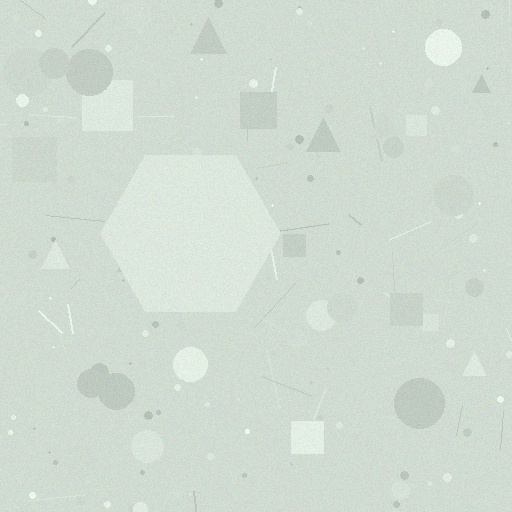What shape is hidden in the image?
A hexagon is hidden in the image.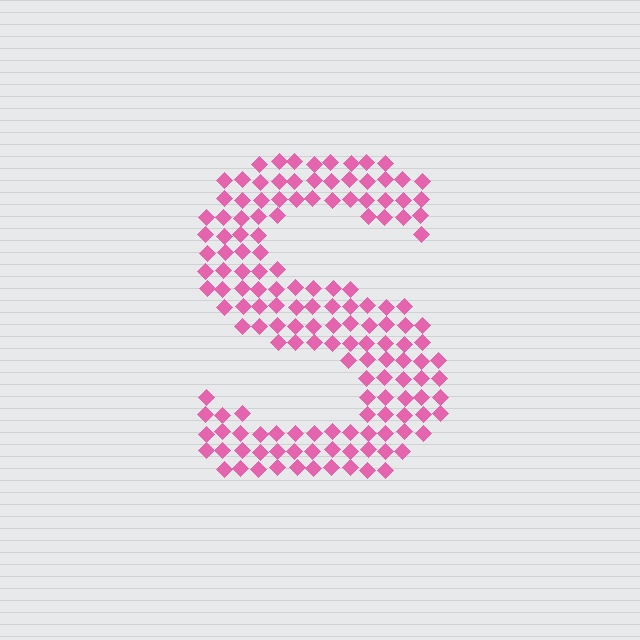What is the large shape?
The large shape is the letter S.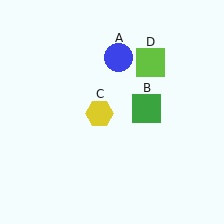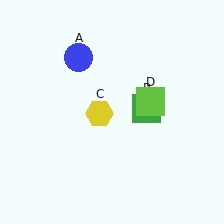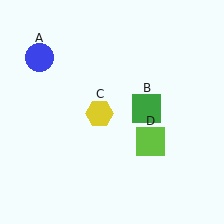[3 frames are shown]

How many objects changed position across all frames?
2 objects changed position: blue circle (object A), lime square (object D).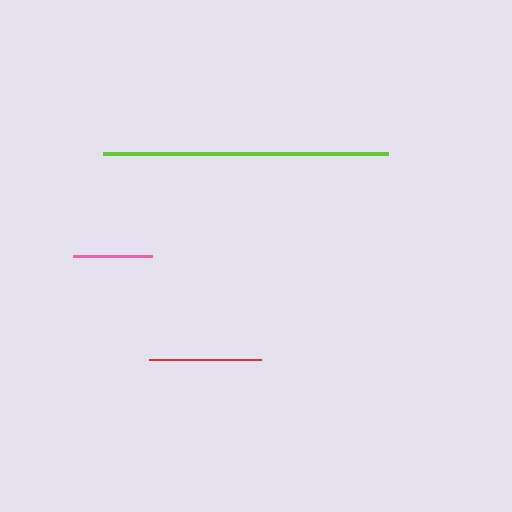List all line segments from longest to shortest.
From longest to shortest: lime, red, pink.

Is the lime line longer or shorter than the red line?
The lime line is longer than the red line.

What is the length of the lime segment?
The lime segment is approximately 285 pixels long.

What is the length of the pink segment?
The pink segment is approximately 79 pixels long.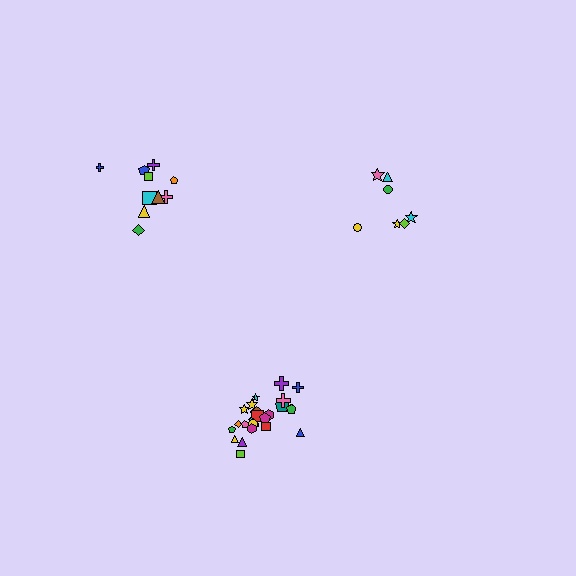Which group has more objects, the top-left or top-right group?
The top-left group.